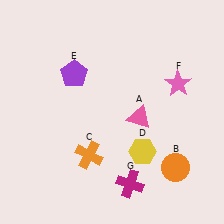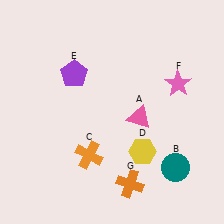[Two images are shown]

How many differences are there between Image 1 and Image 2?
There are 2 differences between the two images.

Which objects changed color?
B changed from orange to teal. G changed from magenta to orange.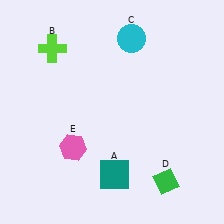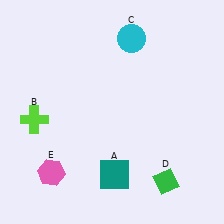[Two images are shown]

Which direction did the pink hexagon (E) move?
The pink hexagon (E) moved down.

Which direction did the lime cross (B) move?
The lime cross (B) moved down.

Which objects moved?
The objects that moved are: the lime cross (B), the pink hexagon (E).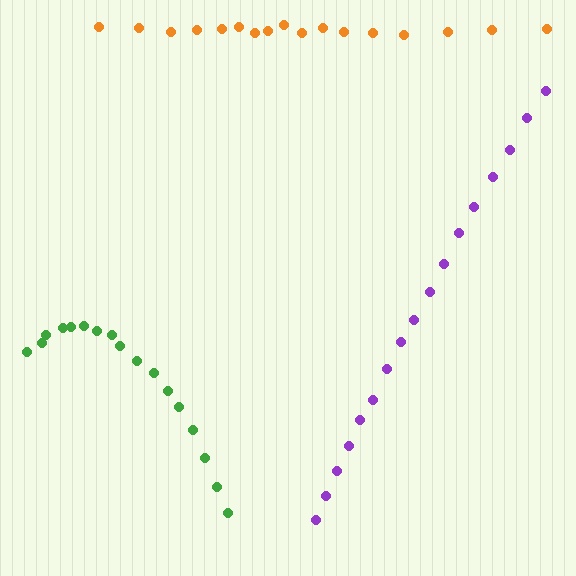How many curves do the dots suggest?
There are 3 distinct paths.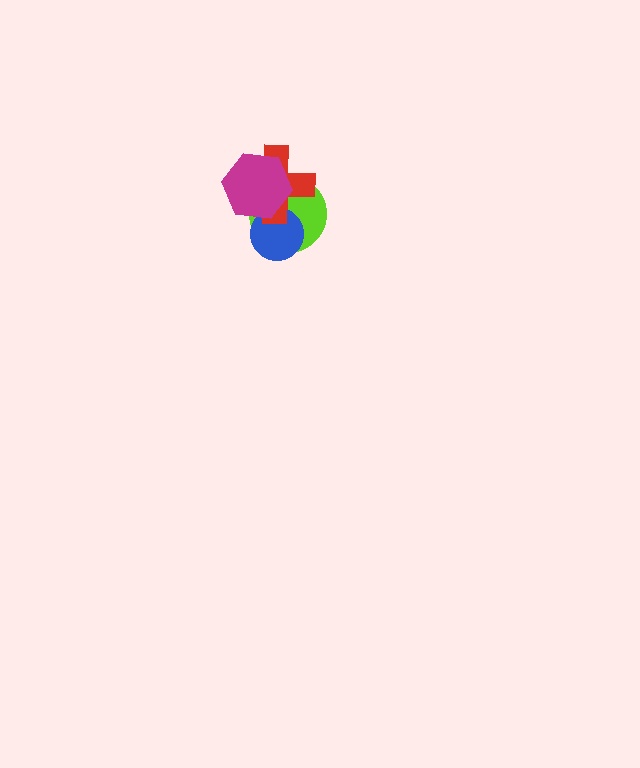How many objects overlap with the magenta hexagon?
3 objects overlap with the magenta hexagon.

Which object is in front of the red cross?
The magenta hexagon is in front of the red cross.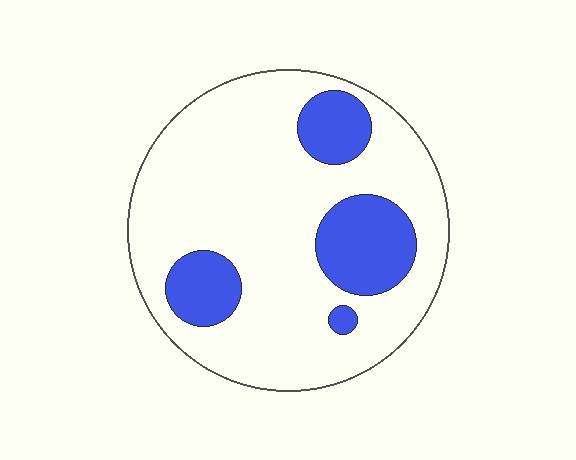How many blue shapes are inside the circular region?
4.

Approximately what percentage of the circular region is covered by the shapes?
Approximately 20%.